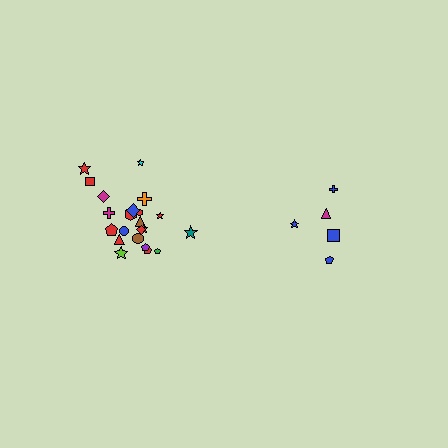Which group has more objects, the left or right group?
The left group.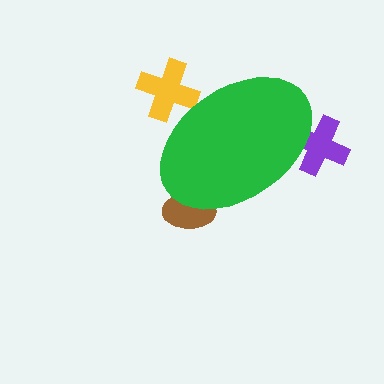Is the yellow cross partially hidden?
Yes, the yellow cross is partially hidden behind the green ellipse.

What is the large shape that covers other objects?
A green ellipse.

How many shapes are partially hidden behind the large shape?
3 shapes are partially hidden.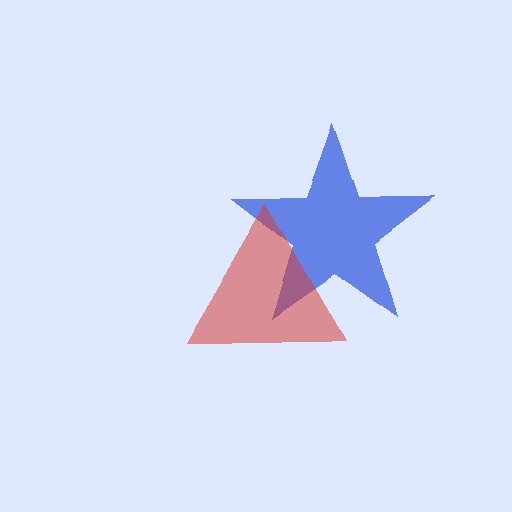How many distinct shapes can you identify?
There are 2 distinct shapes: a blue star, a red triangle.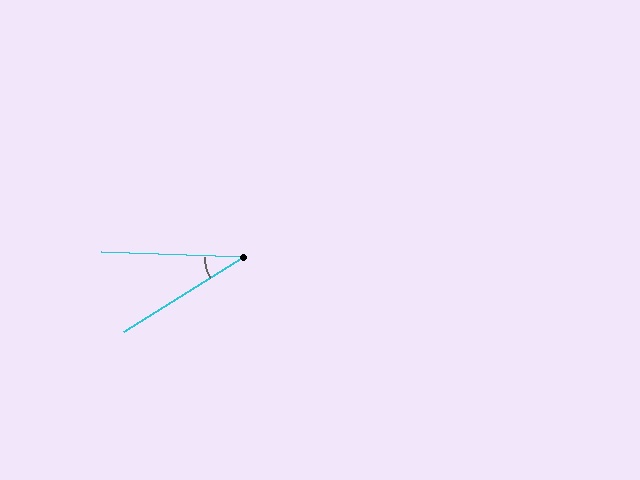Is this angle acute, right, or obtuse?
It is acute.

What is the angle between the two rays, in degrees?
Approximately 34 degrees.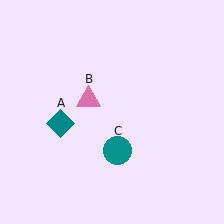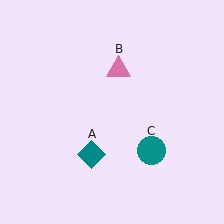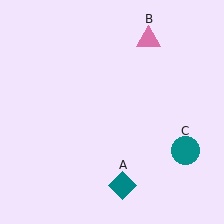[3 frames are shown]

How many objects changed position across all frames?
3 objects changed position: teal diamond (object A), pink triangle (object B), teal circle (object C).